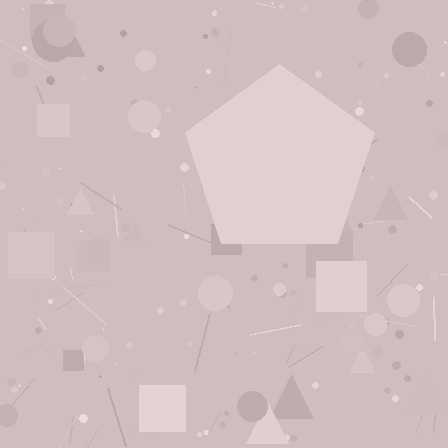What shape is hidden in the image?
A pentagon is hidden in the image.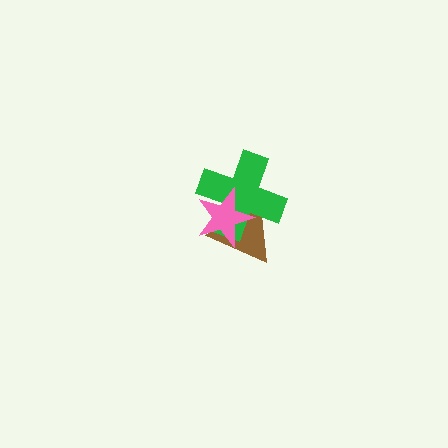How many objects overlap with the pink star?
2 objects overlap with the pink star.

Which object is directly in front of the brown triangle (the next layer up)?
The green cross is directly in front of the brown triangle.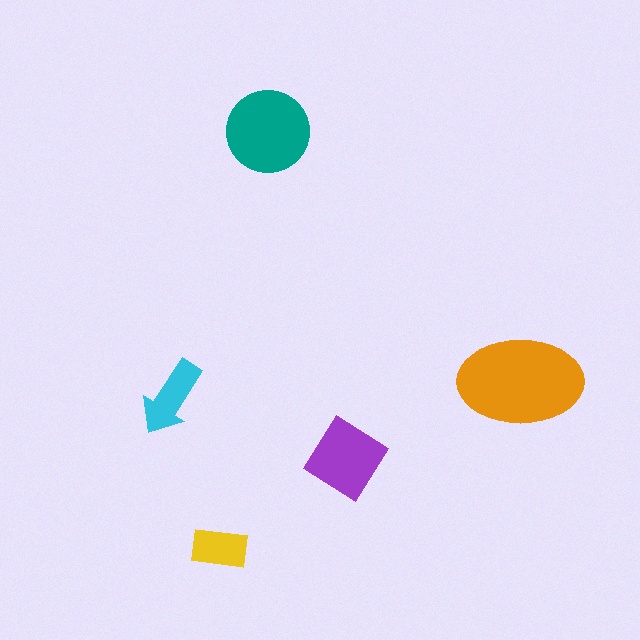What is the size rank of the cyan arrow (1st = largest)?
4th.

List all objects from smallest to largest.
The yellow rectangle, the cyan arrow, the purple diamond, the teal circle, the orange ellipse.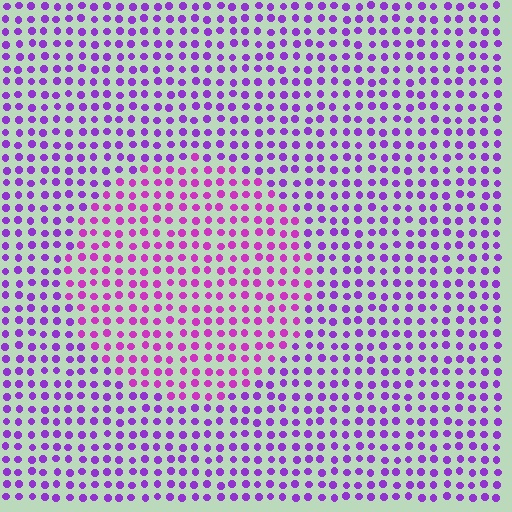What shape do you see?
I see a circle.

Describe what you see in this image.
The image is filled with small purple elements in a uniform arrangement. A circle-shaped region is visible where the elements are tinted to a slightly different hue, forming a subtle color boundary.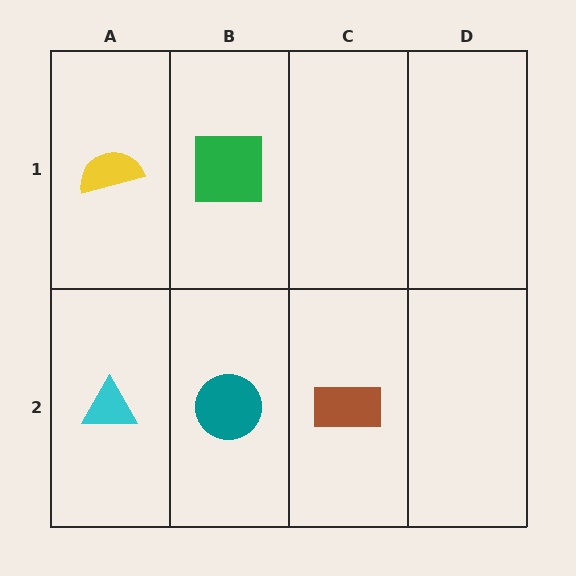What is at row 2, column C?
A brown rectangle.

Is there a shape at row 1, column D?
No, that cell is empty.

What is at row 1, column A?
A yellow semicircle.